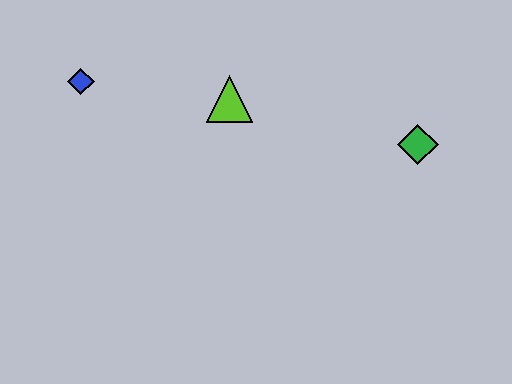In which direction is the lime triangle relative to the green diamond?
The lime triangle is to the left of the green diamond.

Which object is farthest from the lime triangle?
The green diamond is farthest from the lime triangle.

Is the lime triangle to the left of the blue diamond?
No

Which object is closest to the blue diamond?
The lime triangle is closest to the blue diamond.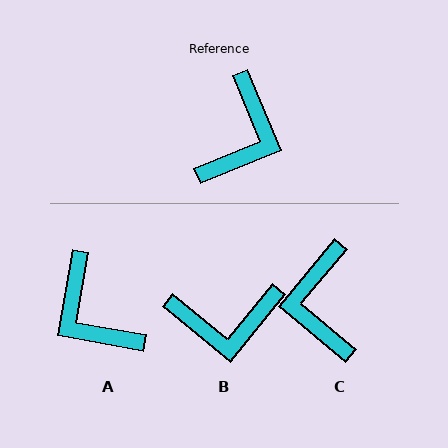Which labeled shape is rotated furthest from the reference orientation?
C, about 152 degrees away.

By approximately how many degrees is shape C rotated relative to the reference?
Approximately 152 degrees clockwise.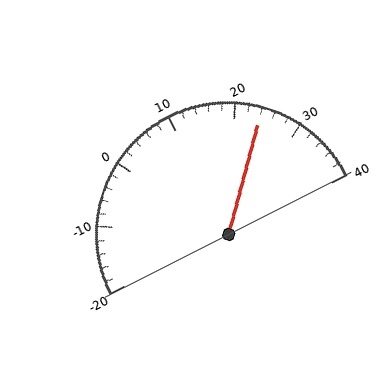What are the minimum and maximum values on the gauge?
The gauge ranges from -20 to 40.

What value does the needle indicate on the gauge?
The needle indicates approximately 24.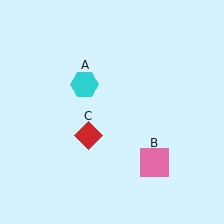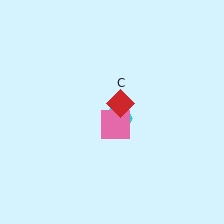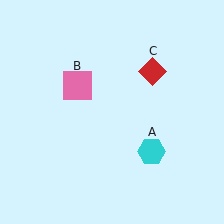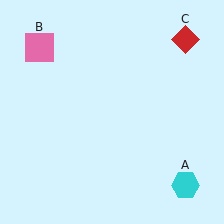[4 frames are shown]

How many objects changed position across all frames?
3 objects changed position: cyan hexagon (object A), pink square (object B), red diamond (object C).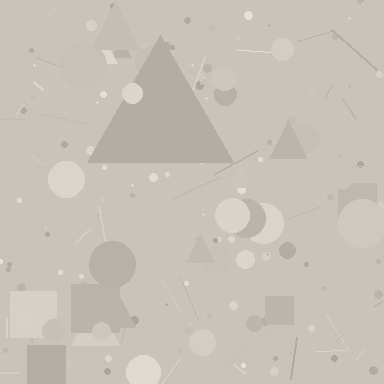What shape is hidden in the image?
A triangle is hidden in the image.